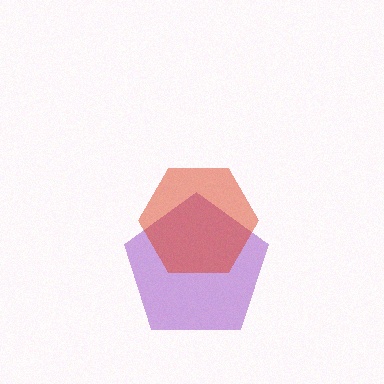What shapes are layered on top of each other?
The layered shapes are: a purple pentagon, a red hexagon.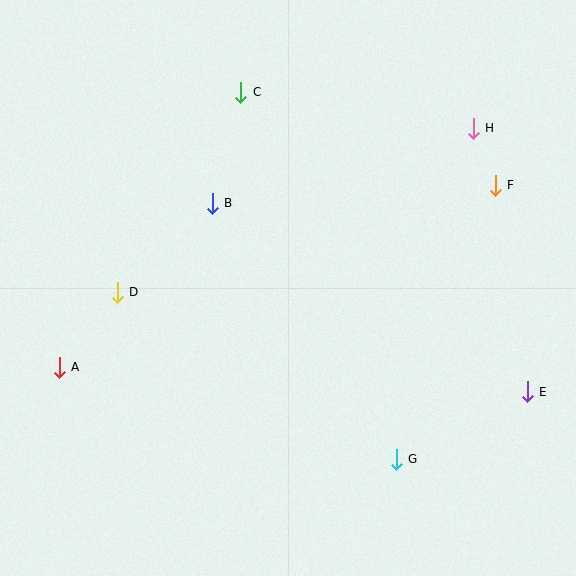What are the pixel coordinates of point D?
Point D is at (117, 292).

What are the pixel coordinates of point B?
Point B is at (212, 203).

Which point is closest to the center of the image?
Point B at (212, 203) is closest to the center.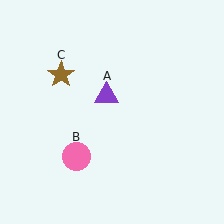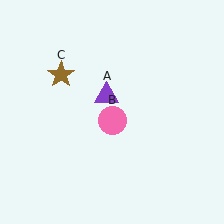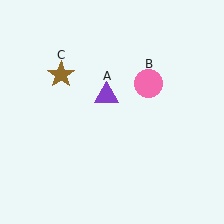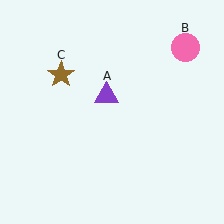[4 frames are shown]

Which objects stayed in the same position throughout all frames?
Purple triangle (object A) and brown star (object C) remained stationary.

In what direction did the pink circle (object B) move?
The pink circle (object B) moved up and to the right.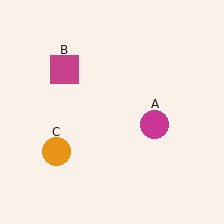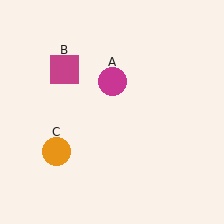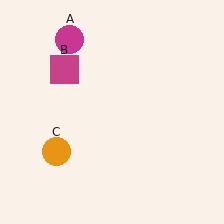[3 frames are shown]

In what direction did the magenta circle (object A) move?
The magenta circle (object A) moved up and to the left.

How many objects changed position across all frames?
1 object changed position: magenta circle (object A).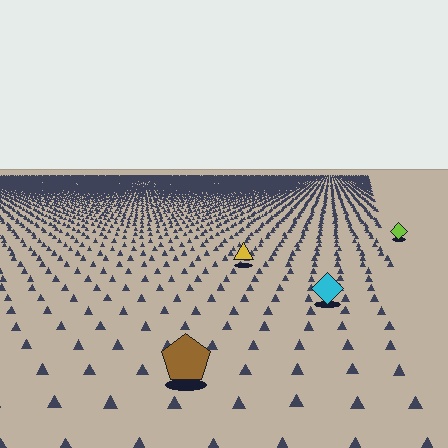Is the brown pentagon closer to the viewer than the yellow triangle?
Yes. The brown pentagon is closer — you can tell from the texture gradient: the ground texture is coarser near it.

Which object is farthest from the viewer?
The lime diamond is farthest from the viewer. It appears smaller and the ground texture around it is denser.